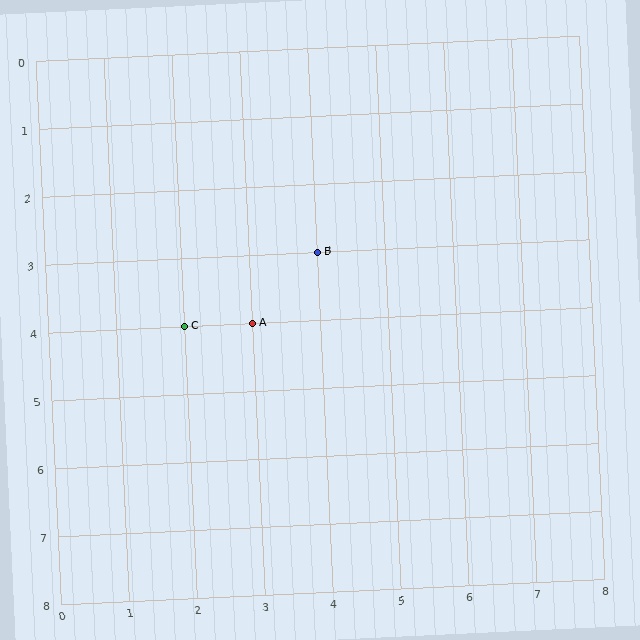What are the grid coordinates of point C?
Point C is at grid coordinates (2, 4).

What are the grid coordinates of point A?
Point A is at grid coordinates (3, 4).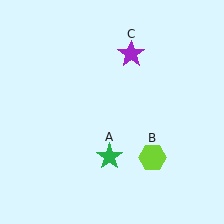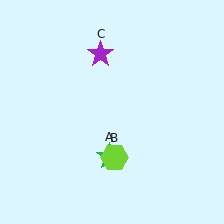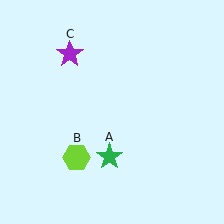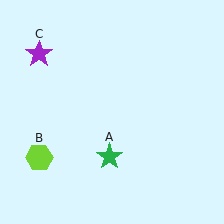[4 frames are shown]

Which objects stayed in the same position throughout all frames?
Green star (object A) remained stationary.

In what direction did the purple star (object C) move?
The purple star (object C) moved left.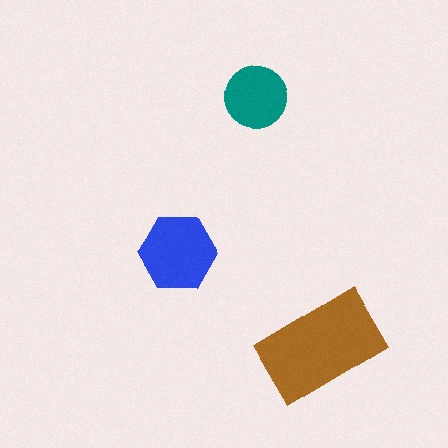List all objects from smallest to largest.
The teal circle, the blue hexagon, the brown rectangle.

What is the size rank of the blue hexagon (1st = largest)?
2nd.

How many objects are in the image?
There are 3 objects in the image.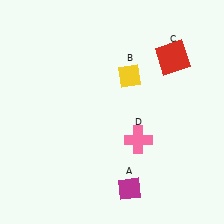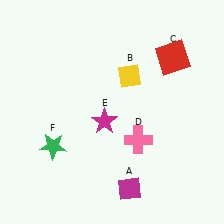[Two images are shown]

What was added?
A magenta star (E), a green star (F) were added in Image 2.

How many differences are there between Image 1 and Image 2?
There are 2 differences between the two images.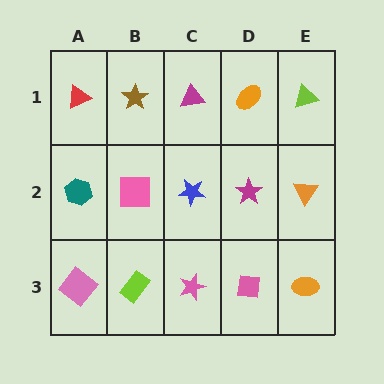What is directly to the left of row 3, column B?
A pink diamond.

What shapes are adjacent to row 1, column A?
A teal hexagon (row 2, column A), a brown star (row 1, column B).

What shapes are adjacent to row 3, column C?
A blue star (row 2, column C), a lime rectangle (row 3, column B), a pink square (row 3, column D).